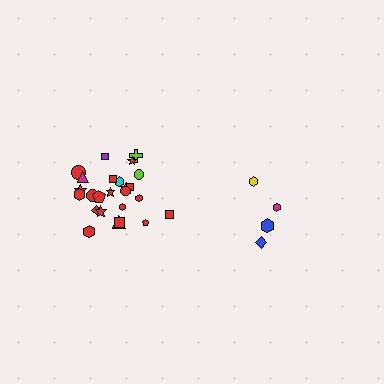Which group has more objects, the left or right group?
The left group.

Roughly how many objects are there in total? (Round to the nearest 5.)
Roughly 30 objects in total.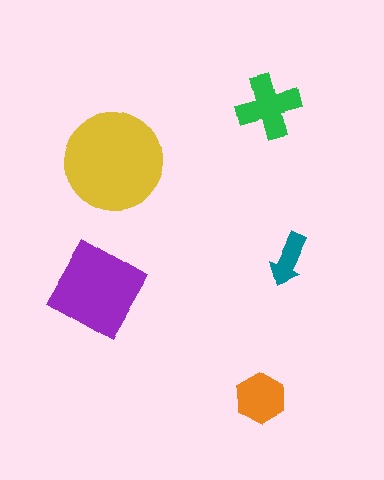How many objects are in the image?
There are 5 objects in the image.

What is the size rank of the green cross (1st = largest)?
3rd.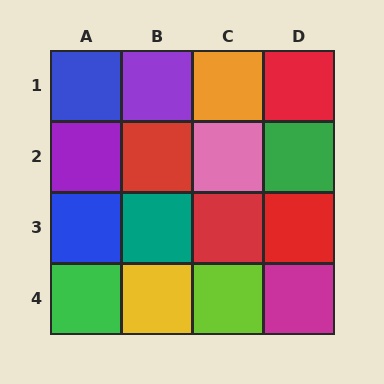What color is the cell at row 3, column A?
Blue.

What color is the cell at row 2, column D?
Green.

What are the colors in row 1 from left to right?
Blue, purple, orange, red.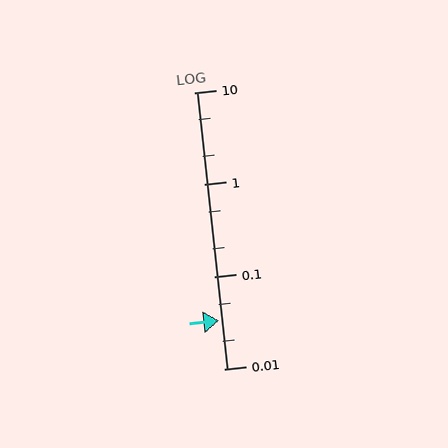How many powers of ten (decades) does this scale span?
The scale spans 3 decades, from 0.01 to 10.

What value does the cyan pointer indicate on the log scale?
The pointer indicates approximately 0.033.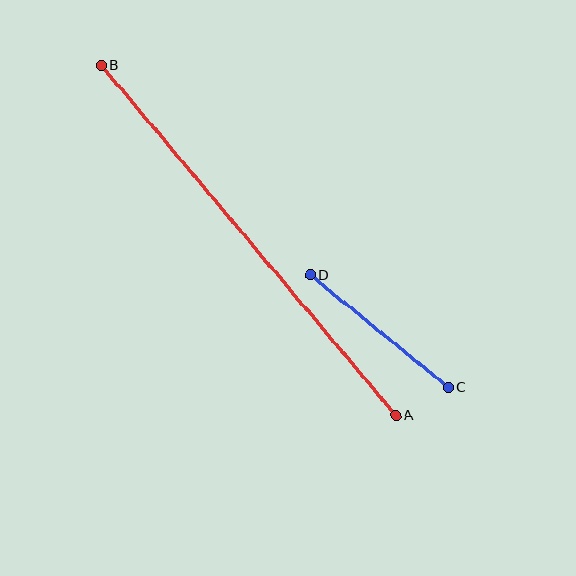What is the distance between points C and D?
The distance is approximately 178 pixels.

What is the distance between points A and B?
The distance is approximately 458 pixels.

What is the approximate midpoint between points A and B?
The midpoint is at approximately (248, 240) pixels.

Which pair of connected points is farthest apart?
Points A and B are farthest apart.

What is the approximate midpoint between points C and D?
The midpoint is at approximately (379, 331) pixels.